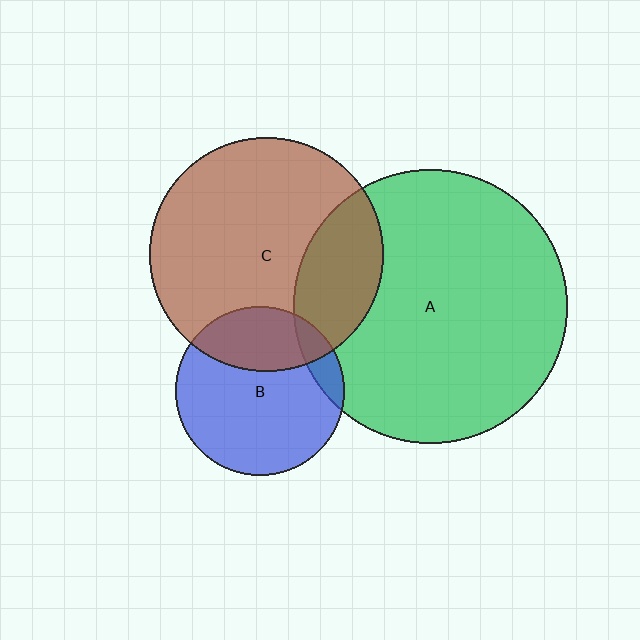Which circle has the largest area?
Circle A (green).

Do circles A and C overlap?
Yes.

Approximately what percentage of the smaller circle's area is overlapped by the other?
Approximately 25%.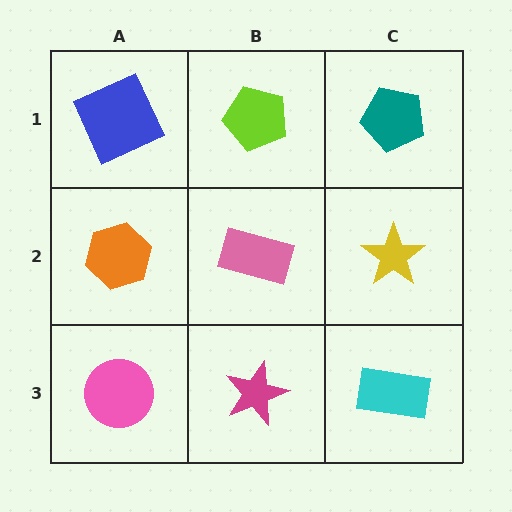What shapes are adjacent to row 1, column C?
A yellow star (row 2, column C), a lime pentagon (row 1, column B).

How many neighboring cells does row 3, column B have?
3.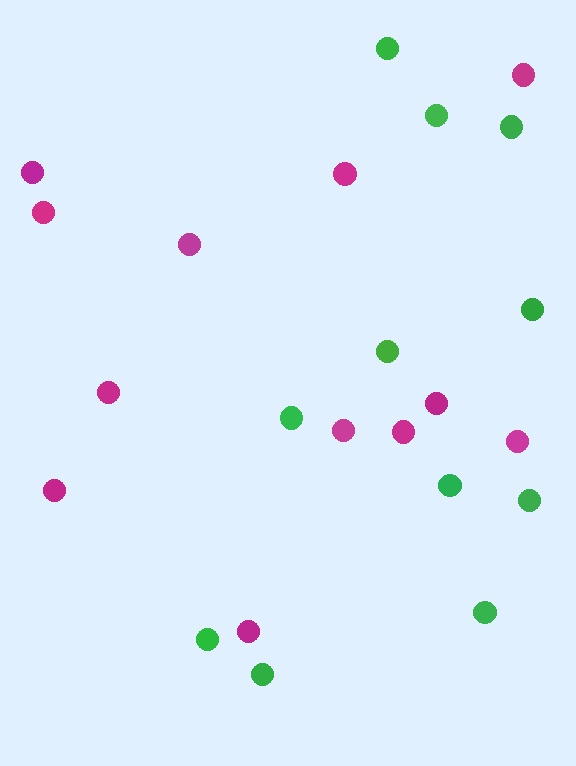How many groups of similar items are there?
There are 2 groups: one group of green circles (11) and one group of magenta circles (12).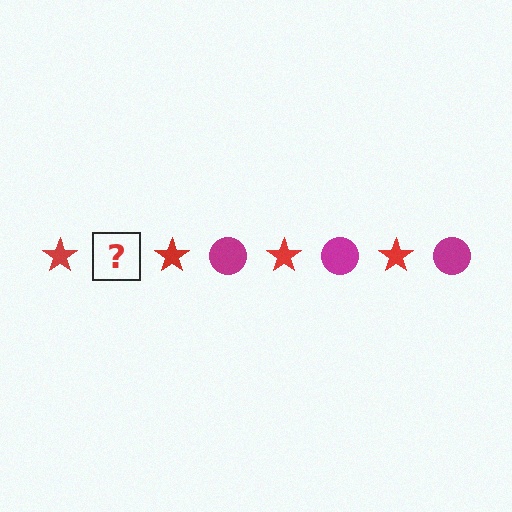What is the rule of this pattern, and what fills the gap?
The rule is that the pattern alternates between red star and magenta circle. The gap should be filled with a magenta circle.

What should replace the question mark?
The question mark should be replaced with a magenta circle.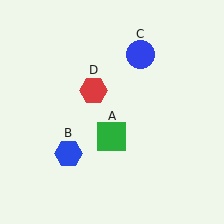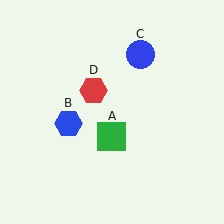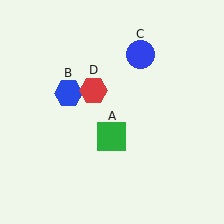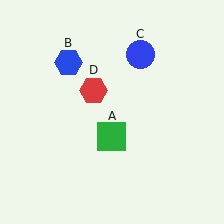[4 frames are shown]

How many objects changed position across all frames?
1 object changed position: blue hexagon (object B).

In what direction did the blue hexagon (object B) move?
The blue hexagon (object B) moved up.